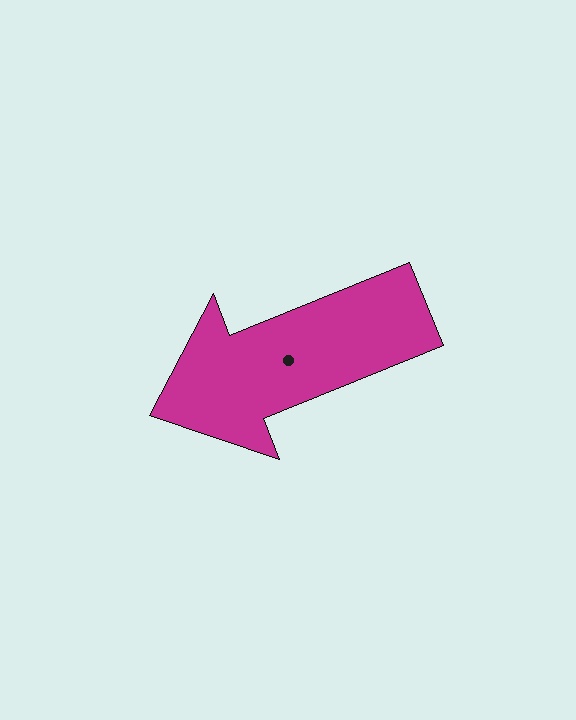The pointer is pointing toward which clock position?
Roughly 8 o'clock.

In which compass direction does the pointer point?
West.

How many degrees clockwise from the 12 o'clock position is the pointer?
Approximately 248 degrees.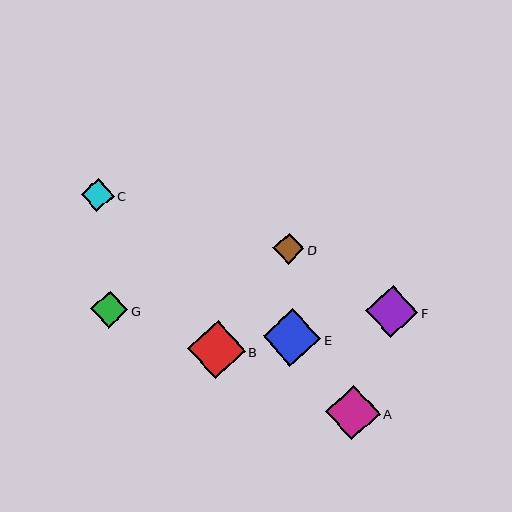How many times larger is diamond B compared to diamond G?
Diamond B is approximately 1.6 times the size of diamond G.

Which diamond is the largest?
Diamond B is the largest with a size of approximately 58 pixels.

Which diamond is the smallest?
Diamond D is the smallest with a size of approximately 31 pixels.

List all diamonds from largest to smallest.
From largest to smallest: B, E, A, F, G, C, D.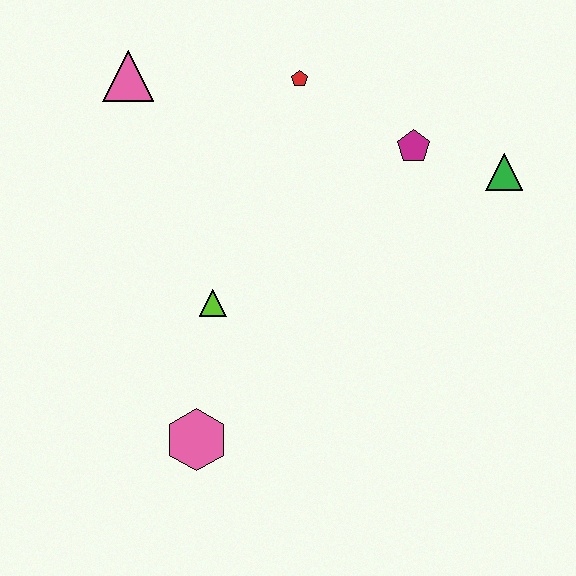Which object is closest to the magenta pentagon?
The green triangle is closest to the magenta pentagon.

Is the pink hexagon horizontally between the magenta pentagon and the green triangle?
No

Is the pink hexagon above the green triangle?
No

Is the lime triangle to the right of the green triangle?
No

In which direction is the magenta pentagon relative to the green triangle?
The magenta pentagon is to the left of the green triangle.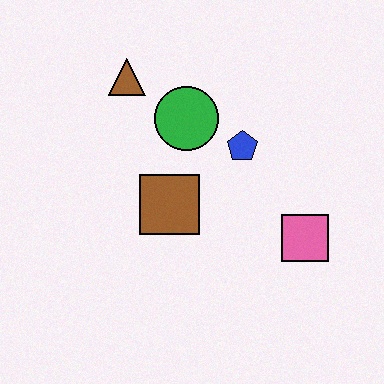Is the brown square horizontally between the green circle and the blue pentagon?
No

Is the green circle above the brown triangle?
No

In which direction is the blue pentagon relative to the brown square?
The blue pentagon is to the right of the brown square.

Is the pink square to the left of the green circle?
No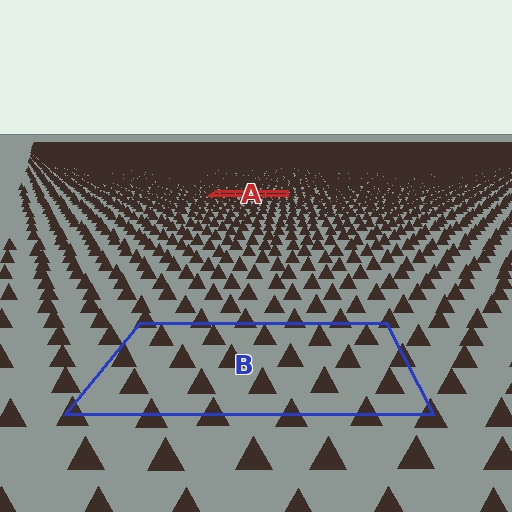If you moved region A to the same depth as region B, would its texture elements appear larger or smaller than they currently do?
They would appear larger. At a closer depth, the same texture elements are projected at a bigger on-screen size.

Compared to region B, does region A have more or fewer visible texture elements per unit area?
Region A has more texture elements per unit area — they are packed more densely because it is farther away.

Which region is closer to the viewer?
Region B is closer. The texture elements there are larger and more spread out.